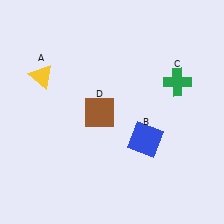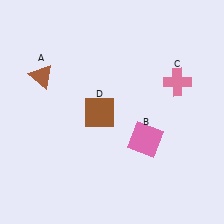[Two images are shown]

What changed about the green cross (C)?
In Image 1, C is green. In Image 2, it changed to pink.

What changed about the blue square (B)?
In Image 1, B is blue. In Image 2, it changed to pink.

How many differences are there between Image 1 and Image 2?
There are 3 differences between the two images.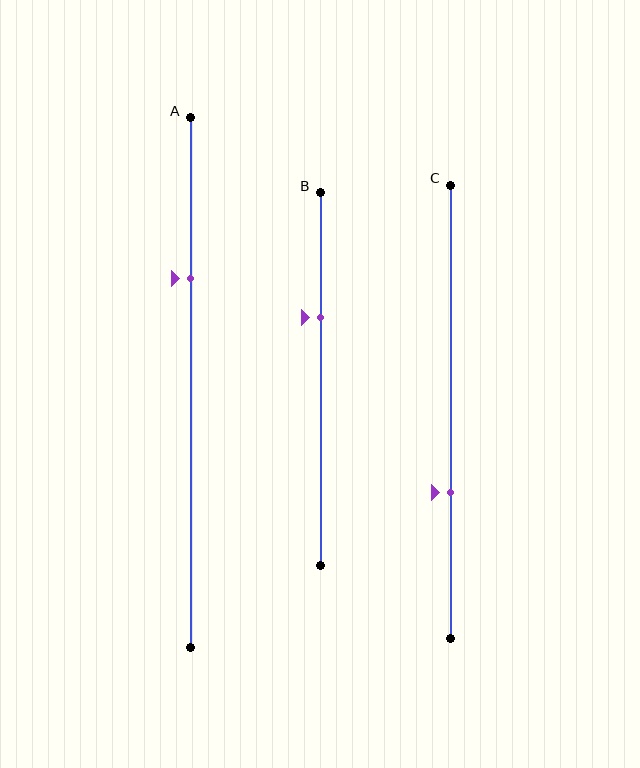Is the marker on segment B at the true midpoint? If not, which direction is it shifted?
No, the marker on segment B is shifted upward by about 16% of the segment length.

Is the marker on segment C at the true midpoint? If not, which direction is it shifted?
No, the marker on segment C is shifted downward by about 18% of the segment length.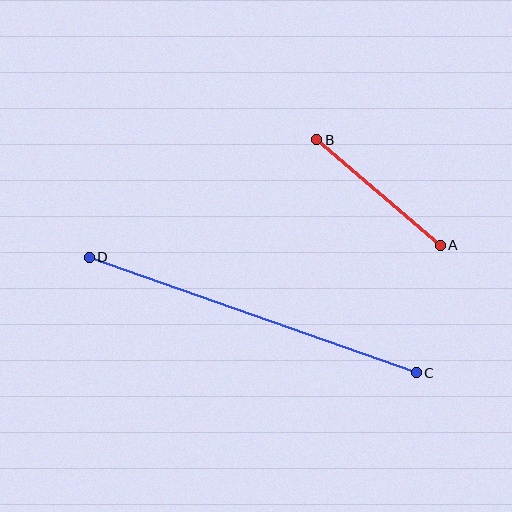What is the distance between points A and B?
The distance is approximately 163 pixels.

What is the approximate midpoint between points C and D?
The midpoint is at approximately (253, 315) pixels.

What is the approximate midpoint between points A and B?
The midpoint is at approximately (378, 193) pixels.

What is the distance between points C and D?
The distance is approximately 347 pixels.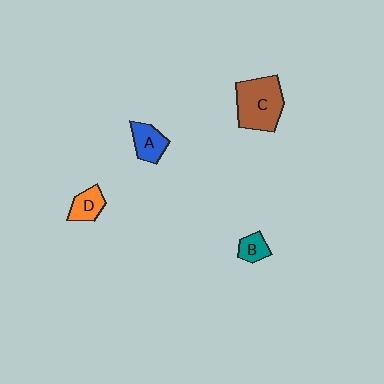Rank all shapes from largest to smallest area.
From largest to smallest: C (brown), A (blue), D (orange), B (teal).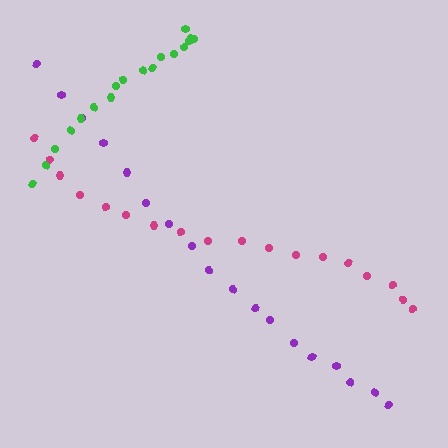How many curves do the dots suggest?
There are 3 distinct paths.